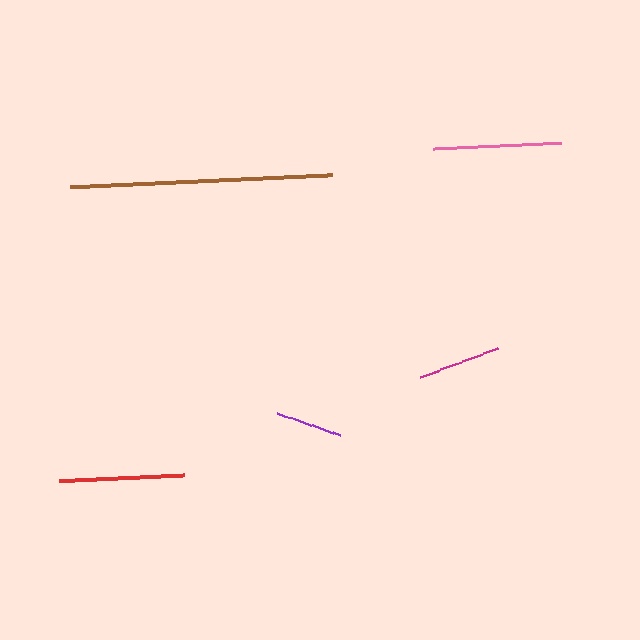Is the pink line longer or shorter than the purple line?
The pink line is longer than the purple line.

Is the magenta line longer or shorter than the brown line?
The brown line is longer than the magenta line.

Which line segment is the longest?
The brown line is the longest at approximately 263 pixels.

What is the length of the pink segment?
The pink segment is approximately 128 pixels long.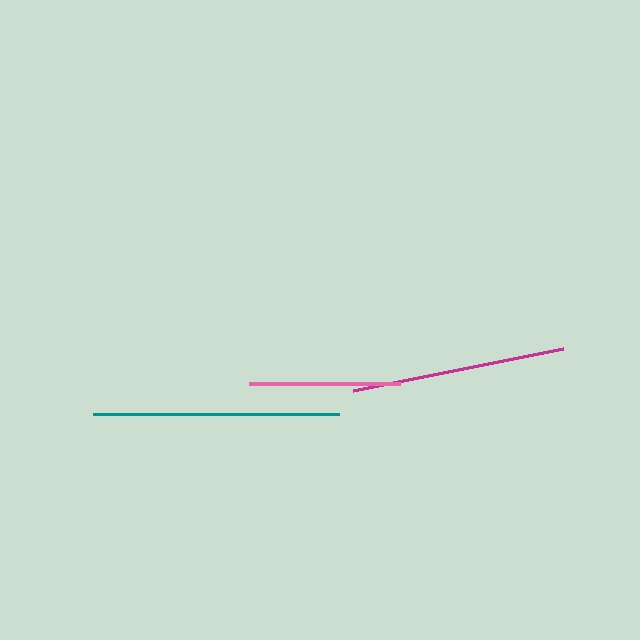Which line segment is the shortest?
The pink line is the shortest at approximately 152 pixels.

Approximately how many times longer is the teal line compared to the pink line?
The teal line is approximately 1.6 times the length of the pink line.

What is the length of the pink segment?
The pink segment is approximately 152 pixels long.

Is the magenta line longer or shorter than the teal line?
The teal line is longer than the magenta line.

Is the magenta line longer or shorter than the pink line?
The magenta line is longer than the pink line.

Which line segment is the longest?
The teal line is the longest at approximately 247 pixels.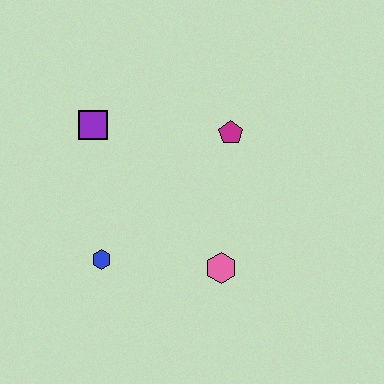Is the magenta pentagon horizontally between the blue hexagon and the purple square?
No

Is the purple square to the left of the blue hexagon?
Yes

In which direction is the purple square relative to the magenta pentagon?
The purple square is to the left of the magenta pentagon.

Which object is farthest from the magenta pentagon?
The blue hexagon is farthest from the magenta pentagon.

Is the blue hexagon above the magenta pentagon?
No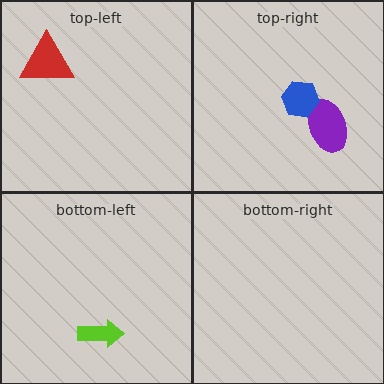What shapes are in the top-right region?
The purple ellipse, the blue hexagon.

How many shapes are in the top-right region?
2.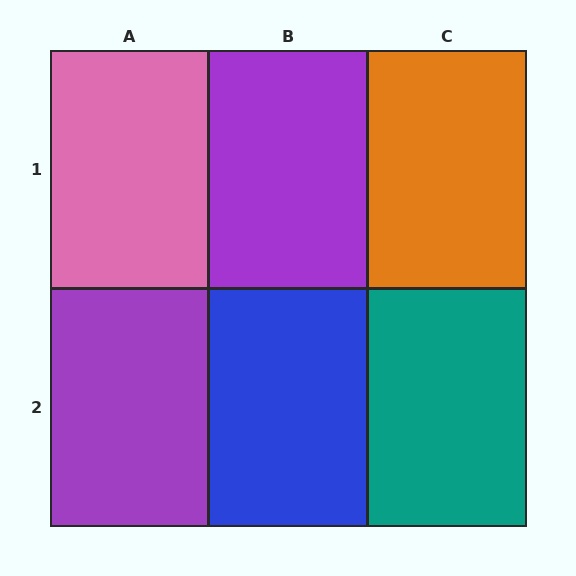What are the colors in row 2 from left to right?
Purple, blue, teal.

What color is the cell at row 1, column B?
Purple.